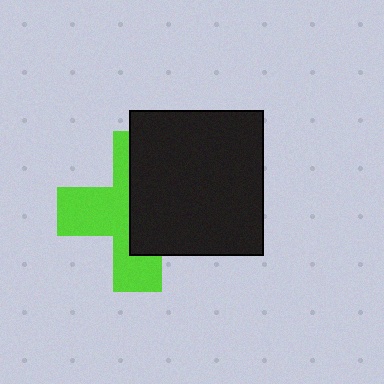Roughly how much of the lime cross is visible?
About half of it is visible (roughly 49%).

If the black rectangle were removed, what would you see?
You would see the complete lime cross.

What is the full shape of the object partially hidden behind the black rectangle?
The partially hidden object is a lime cross.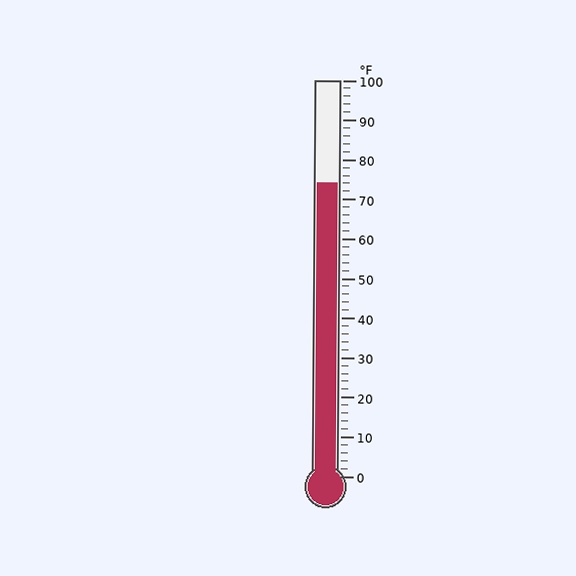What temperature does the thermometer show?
The thermometer shows approximately 74°F.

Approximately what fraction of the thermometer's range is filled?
The thermometer is filled to approximately 75% of its range.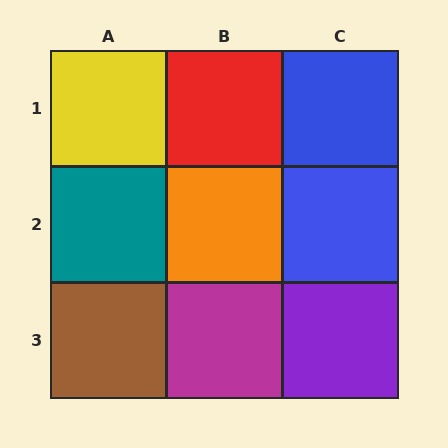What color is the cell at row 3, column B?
Magenta.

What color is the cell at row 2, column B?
Orange.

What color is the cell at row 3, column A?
Brown.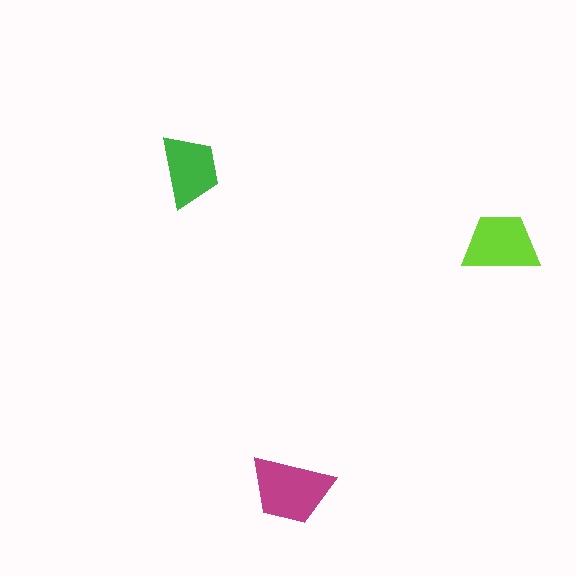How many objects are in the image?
There are 3 objects in the image.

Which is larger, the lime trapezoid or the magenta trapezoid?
The magenta one.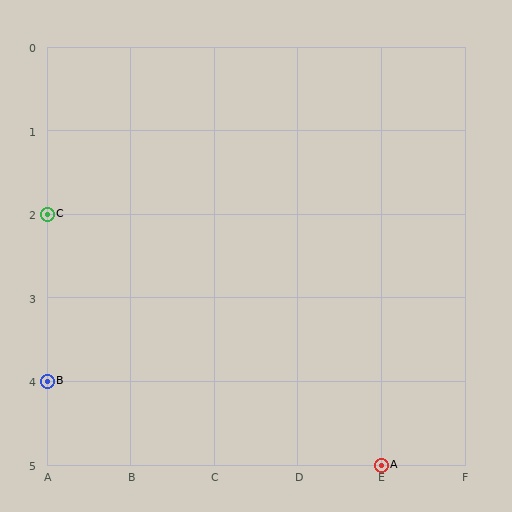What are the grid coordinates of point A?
Point A is at grid coordinates (E, 5).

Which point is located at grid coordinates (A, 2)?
Point C is at (A, 2).